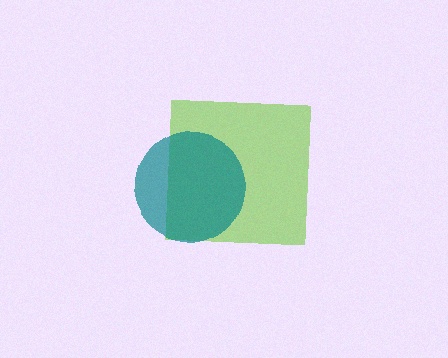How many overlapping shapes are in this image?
There are 2 overlapping shapes in the image.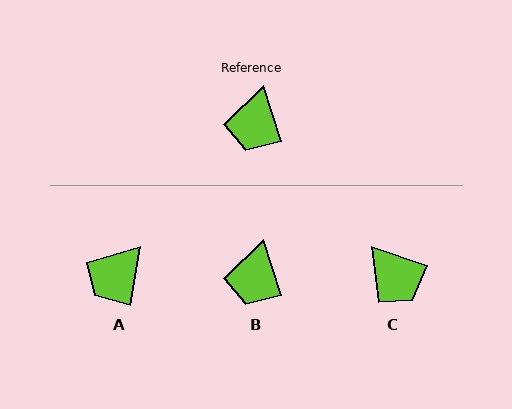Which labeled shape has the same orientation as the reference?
B.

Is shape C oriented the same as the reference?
No, it is off by about 53 degrees.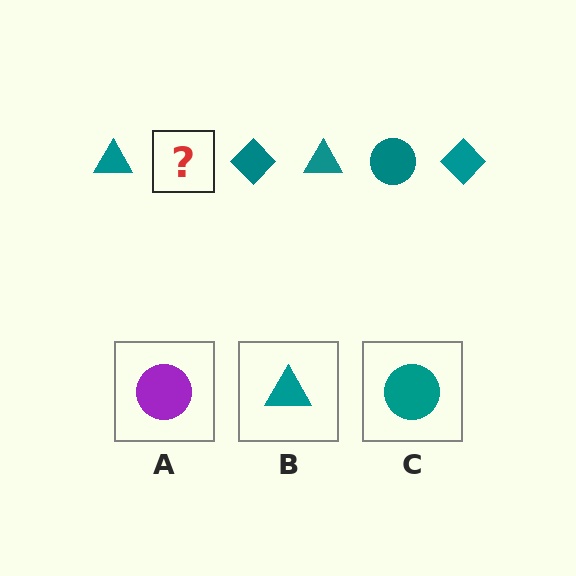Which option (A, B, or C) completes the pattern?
C.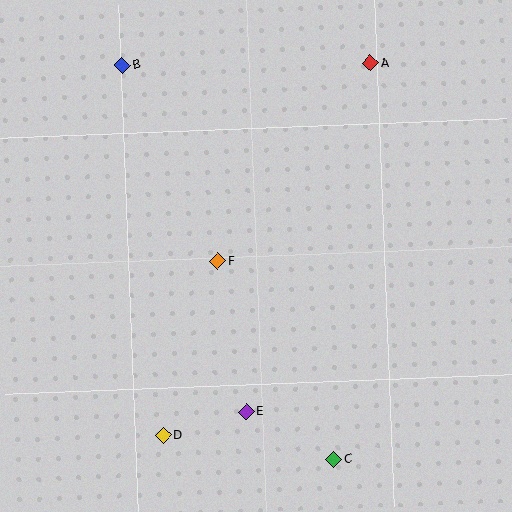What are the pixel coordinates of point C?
Point C is at (333, 459).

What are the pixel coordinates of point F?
Point F is at (218, 261).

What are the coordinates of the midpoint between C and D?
The midpoint between C and D is at (248, 448).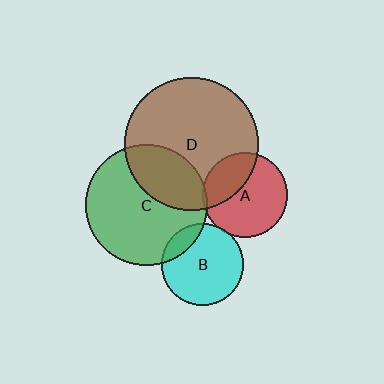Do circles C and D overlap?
Yes.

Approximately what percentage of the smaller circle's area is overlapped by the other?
Approximately 30%.